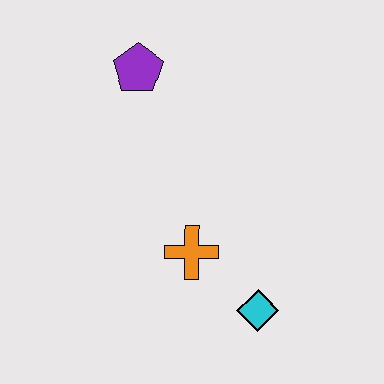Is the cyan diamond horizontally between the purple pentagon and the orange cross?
No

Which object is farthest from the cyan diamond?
The purple pentagon is farthest from the cyan diamond.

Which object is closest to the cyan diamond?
The orange cross is closest to the cyan diamond.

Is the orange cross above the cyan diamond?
Yes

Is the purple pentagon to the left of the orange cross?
Yes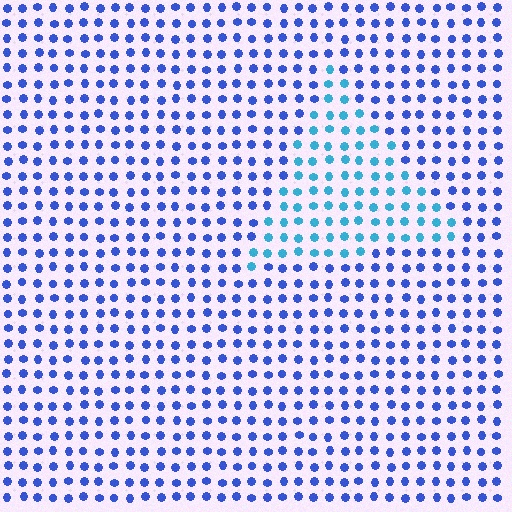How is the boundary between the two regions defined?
The boundary is defined purely by a slight shift in hue (about 35 degrees). Spacing, size, and orientation are identical on both sides.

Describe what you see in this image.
The image is filled with small blue elements in a uniform arrangement. A triangle-shaped region is visible where the elements are tinted to a slightly different hue, forming a subtle color boundary.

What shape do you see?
I see a triangle.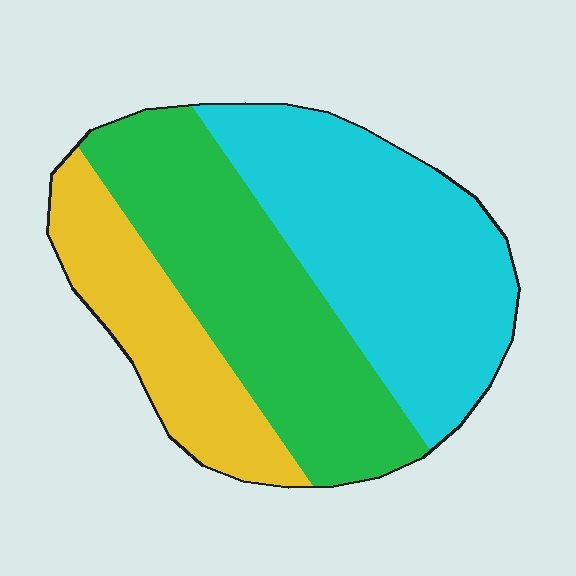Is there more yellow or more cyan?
Cyan.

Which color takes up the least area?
Yellow, at roughly 20%.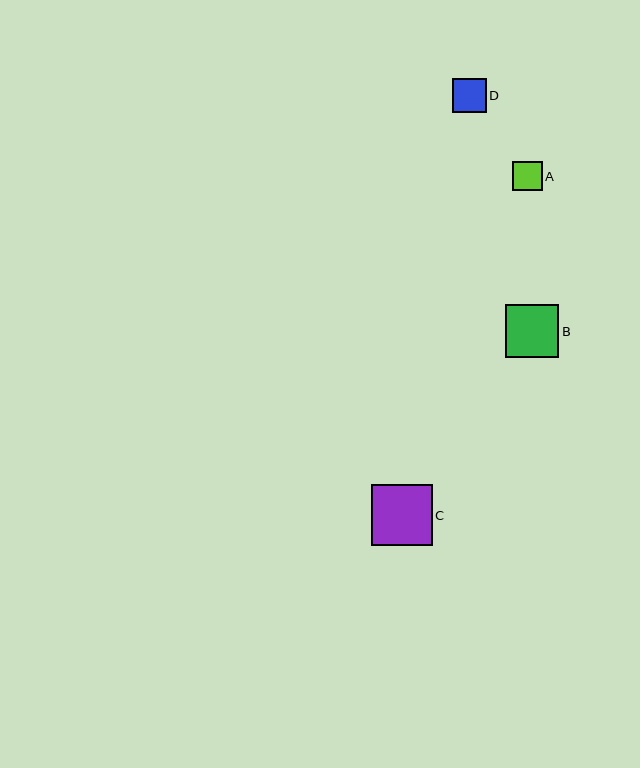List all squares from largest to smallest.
From largest to smallest: C, B, D, A.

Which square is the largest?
Square C is the largest with a size of approximately 61 pixels.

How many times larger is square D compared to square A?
Square D is approximately 1.1 times the size of square A.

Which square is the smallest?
Square A is the smallest with a size of approximately 30 pixels.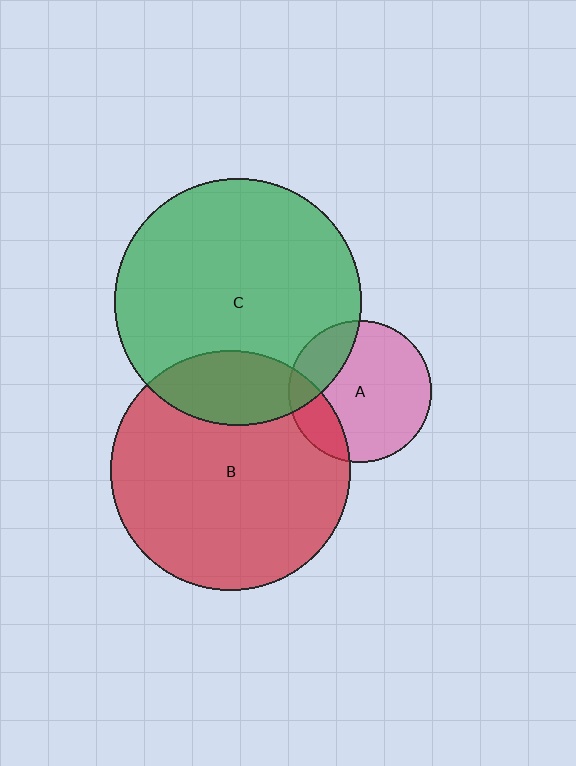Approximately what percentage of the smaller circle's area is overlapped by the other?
Approximately 20%.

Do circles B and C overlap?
Yes.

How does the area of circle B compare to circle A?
Approximately 2.8 times.